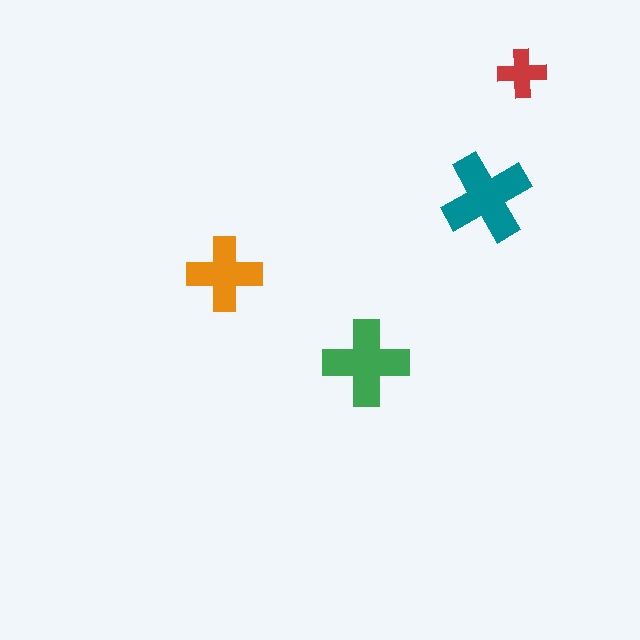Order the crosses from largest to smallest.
the teal one, the green one, the orange one, the red one.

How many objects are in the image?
There are 4 objects in the image.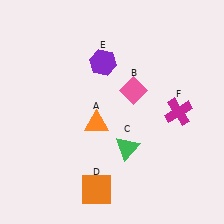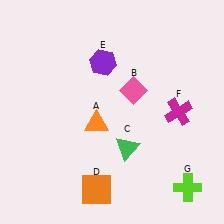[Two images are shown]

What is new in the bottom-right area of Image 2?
A lime cross (G) was added in the bottom-right area of Image 2.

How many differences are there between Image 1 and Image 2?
There is 1 difference between the two images.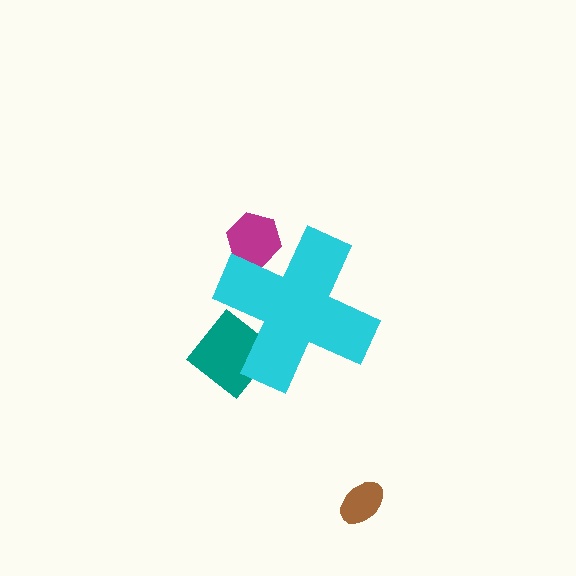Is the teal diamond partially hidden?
Yes, the teal diamond is partially hidden behind the cyan cross.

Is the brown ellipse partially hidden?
No, the brown ellipse is fully visible.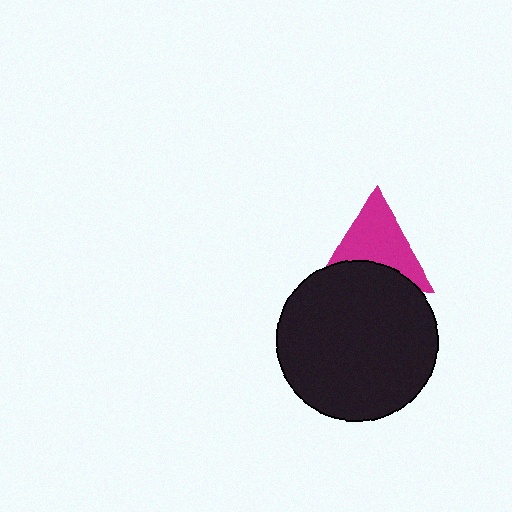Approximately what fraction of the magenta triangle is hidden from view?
Roughly 36% of the magenta triangle is hidden behind the black circle.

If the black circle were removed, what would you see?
You would see the complete magenta triangle.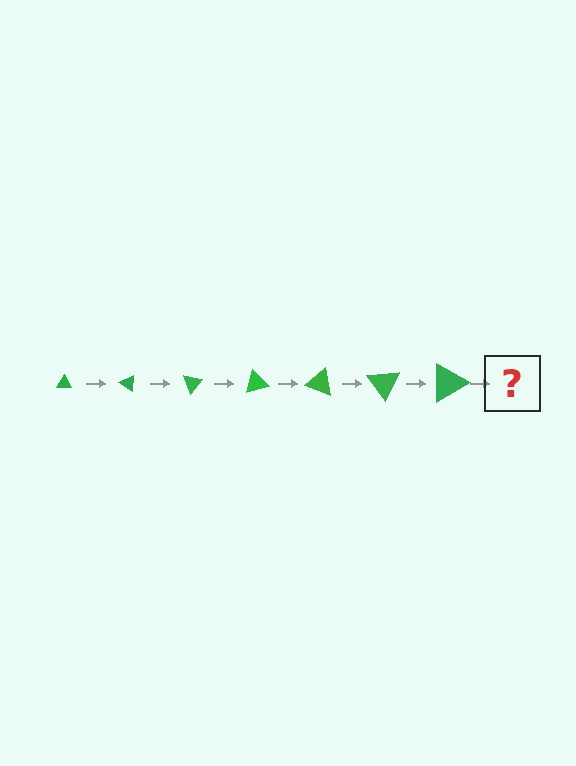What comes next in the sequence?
The next element should be a triangle, larger than the previous one and rotated 245 degrees from the start.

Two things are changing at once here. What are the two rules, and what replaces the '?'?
The two rules are that the triangle grows larger each step and it rotates 35 degrees each step. The '?' should be a triangle, larger than the previous one and rotated 245 degrees from the start.